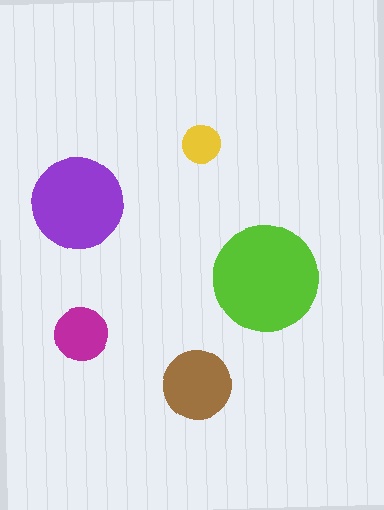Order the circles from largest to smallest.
the lime one, the purple one, the brown one, the magenta one, the yellow one.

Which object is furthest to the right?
The lime circle is rightmost.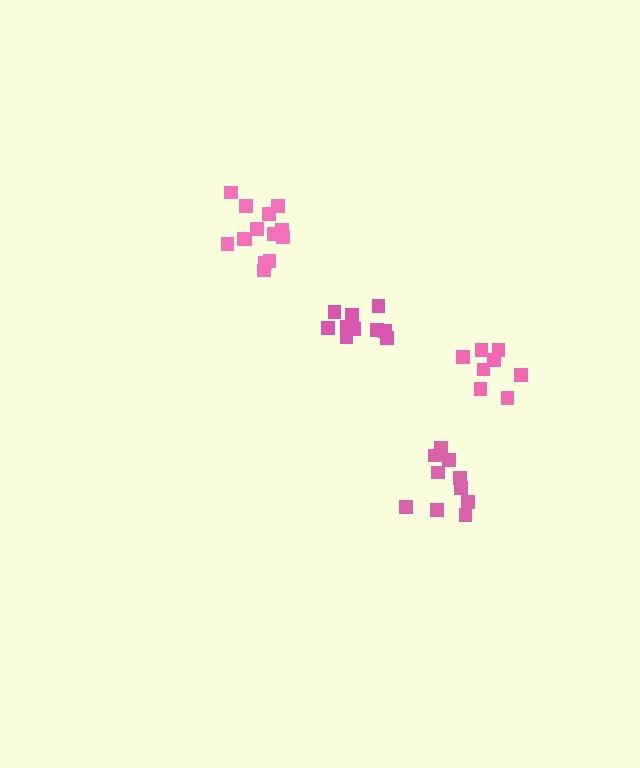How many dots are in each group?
Group 1: 10 dots, Group 2: 8 dots, Group 3: 10 dots, Group 4: 14 dots (42 total).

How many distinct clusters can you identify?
There are 4 distinct clusters.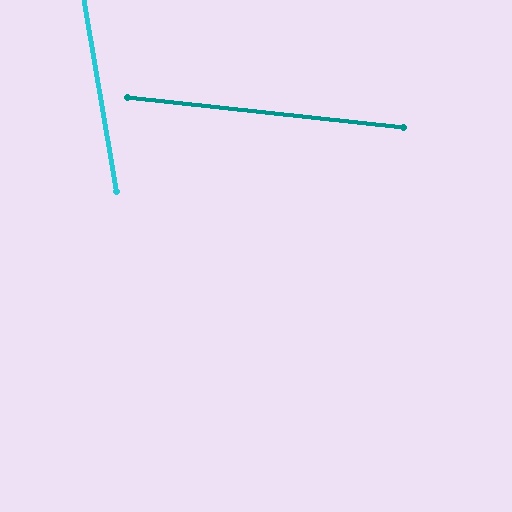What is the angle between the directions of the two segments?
Approximately 74 degrees.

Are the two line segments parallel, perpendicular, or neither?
Neither parallel nor perpendicular — they differ by about 74°.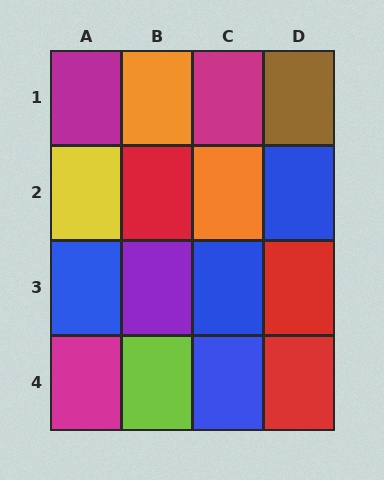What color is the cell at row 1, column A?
Magenta.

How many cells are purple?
1 cell is purple.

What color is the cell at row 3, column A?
Blue.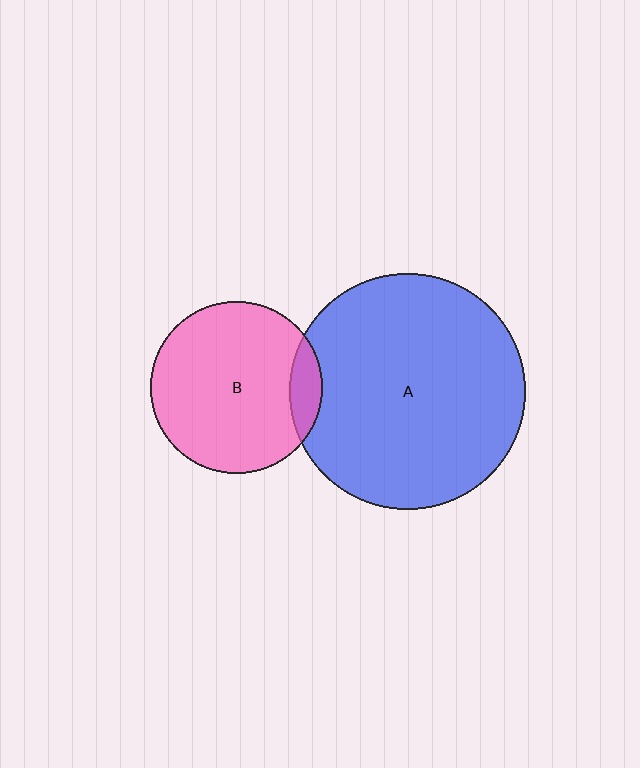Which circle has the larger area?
Circle A (blue).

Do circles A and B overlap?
Yes.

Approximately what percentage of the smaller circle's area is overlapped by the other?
Approximately 10%.